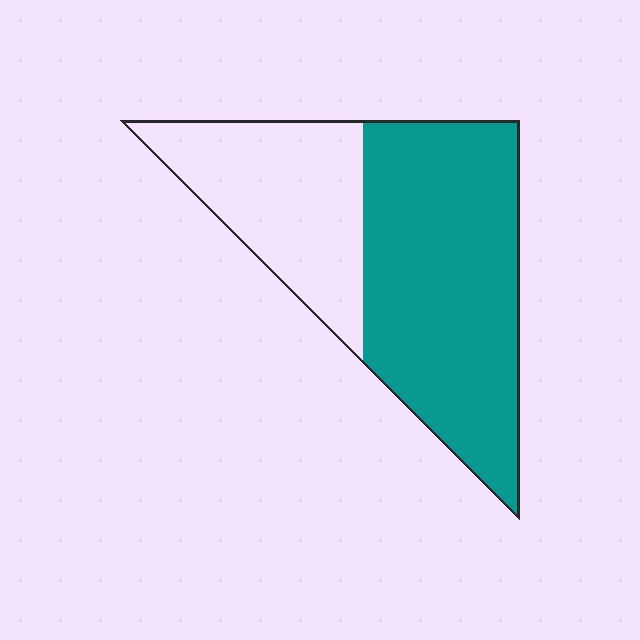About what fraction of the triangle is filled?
About five eighths (5/8).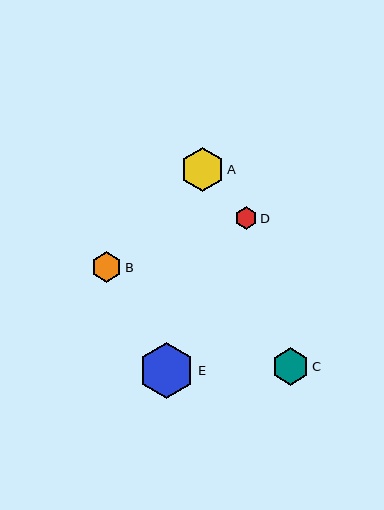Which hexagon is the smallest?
Hexagon D is the smallest with a size of approximately 23 pixels.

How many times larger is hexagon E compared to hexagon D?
Hexagon E is approximately 2.5 times the size of hexagon D.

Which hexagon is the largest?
Hexagon E is the largest with a size of approximately 56 pixels.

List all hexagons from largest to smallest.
From largest to smallest: E, A, C, B, D.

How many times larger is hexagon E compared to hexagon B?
Hexagon E is approximately 1.8 times the size of hexagon B.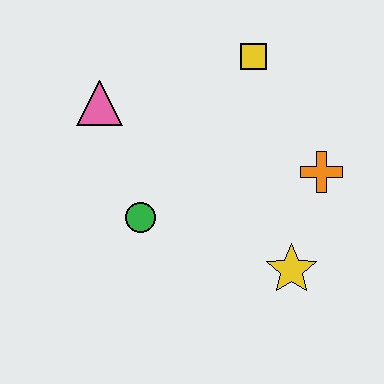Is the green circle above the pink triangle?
No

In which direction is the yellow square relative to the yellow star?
The yellow square is above the yellow star.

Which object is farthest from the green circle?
The yellow square is farthest from the green circle.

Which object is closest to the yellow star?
The orange cross is closest to the yellow star.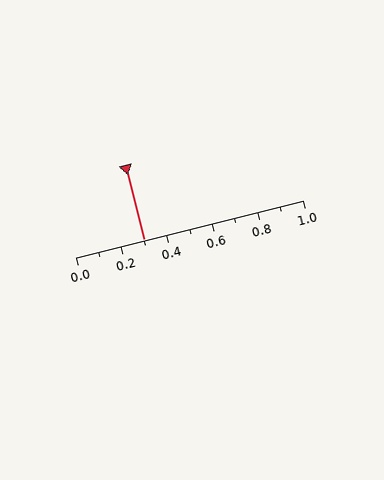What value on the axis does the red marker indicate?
The marker indicates approximately 0.3.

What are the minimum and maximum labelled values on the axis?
The axis runs from 0.0 to 1.0.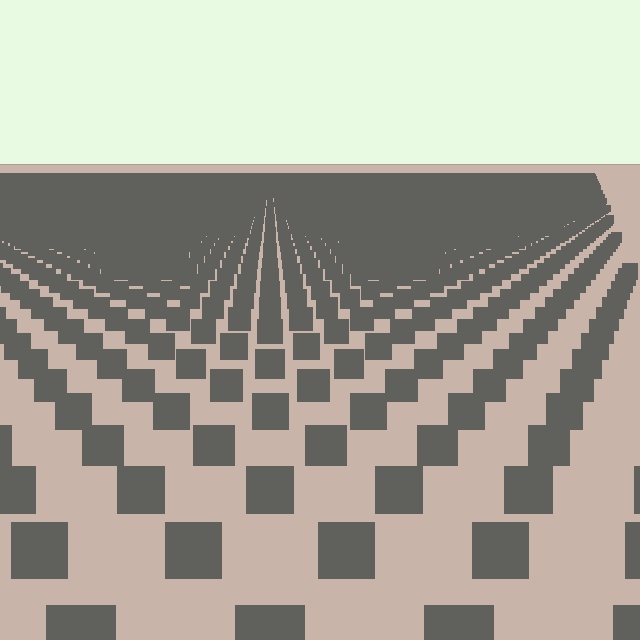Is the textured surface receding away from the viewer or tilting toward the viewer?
The surface is receding away from the viewer. Texture elements get smaller and denser toward the top.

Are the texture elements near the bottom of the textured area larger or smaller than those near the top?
Larger. Near the bottom, elements are closer to the viewer and appear at a bigger on-screen size.